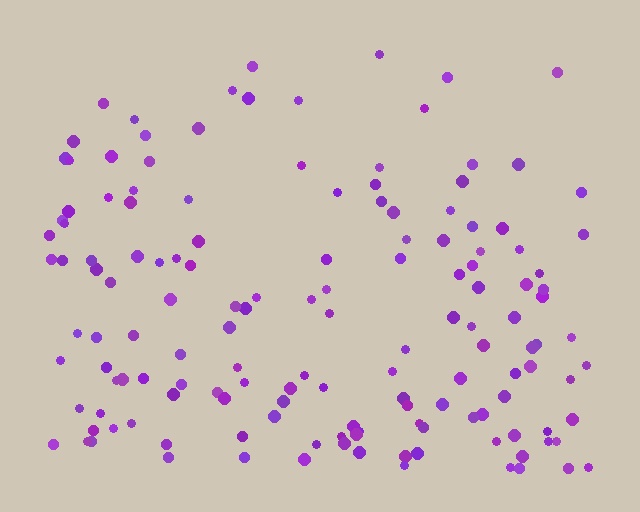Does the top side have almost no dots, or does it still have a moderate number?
Still a moderate number, just noticeably fewer than the bottom.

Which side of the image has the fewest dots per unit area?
The top.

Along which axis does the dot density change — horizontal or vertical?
Vertical.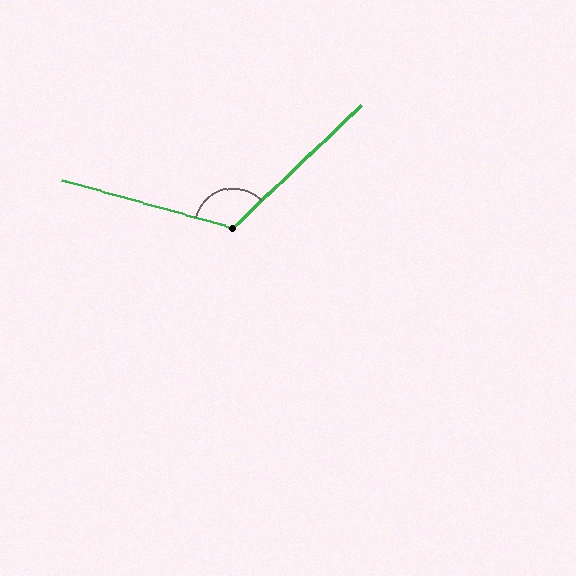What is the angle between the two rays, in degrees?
Approximately 121 degrees.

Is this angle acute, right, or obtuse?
It is obtuse.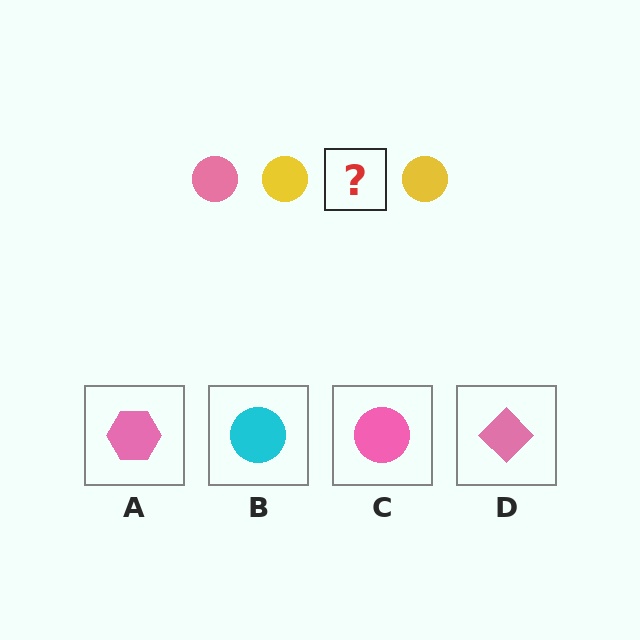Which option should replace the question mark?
Option C.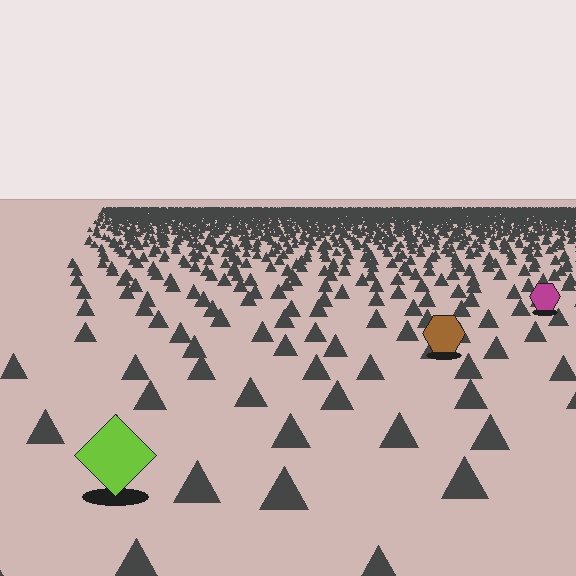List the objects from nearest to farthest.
From nearest to farthest: the lime diamond, the brown hexagon, the magenta hexagon.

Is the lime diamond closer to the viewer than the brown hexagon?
Yes. The lime diamond is closer — you can tell from the texture gradient: the ground texture is coarser near it.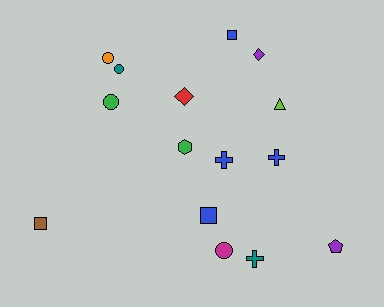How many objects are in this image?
There are 15 objects.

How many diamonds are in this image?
There are 2 diamonds.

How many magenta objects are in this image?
There is 1 magenta object.